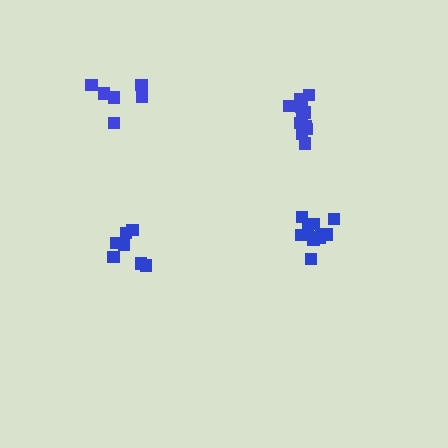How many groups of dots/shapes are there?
There are 4 groups.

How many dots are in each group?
Group 1: 6 dots, Group 2: 7 dots, Group 3: 10 dots, Group 4: 11 dots (34 total).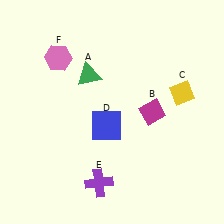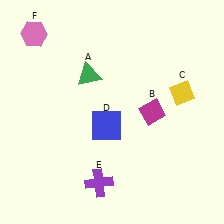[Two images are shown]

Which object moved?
The pink hexagon (F) moved left.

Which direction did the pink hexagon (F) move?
The pink hexagon (F) moved left.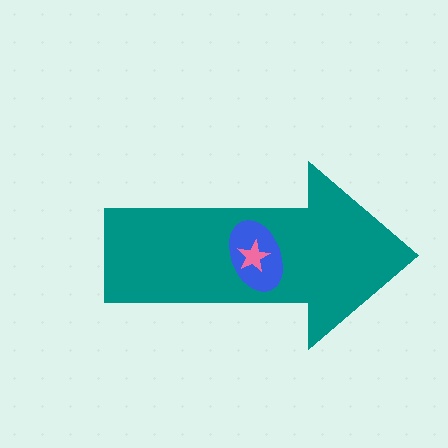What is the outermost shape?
The teal arrow.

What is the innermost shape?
The pink star.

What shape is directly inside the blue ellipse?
The pink star.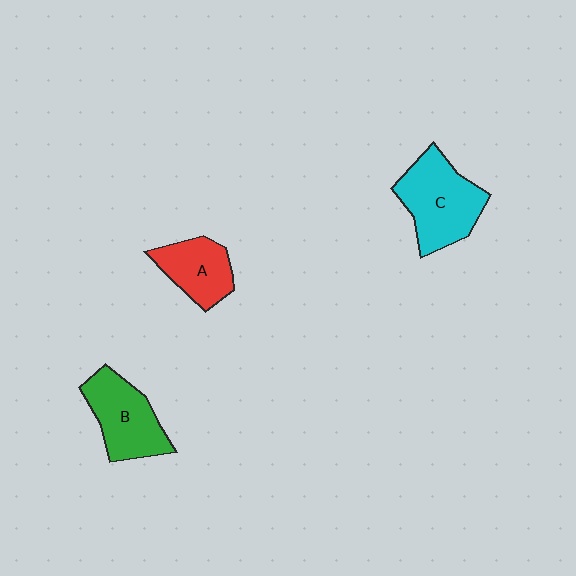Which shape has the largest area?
Shape C (cyan).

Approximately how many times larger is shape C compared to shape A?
Approximately 1.5 times.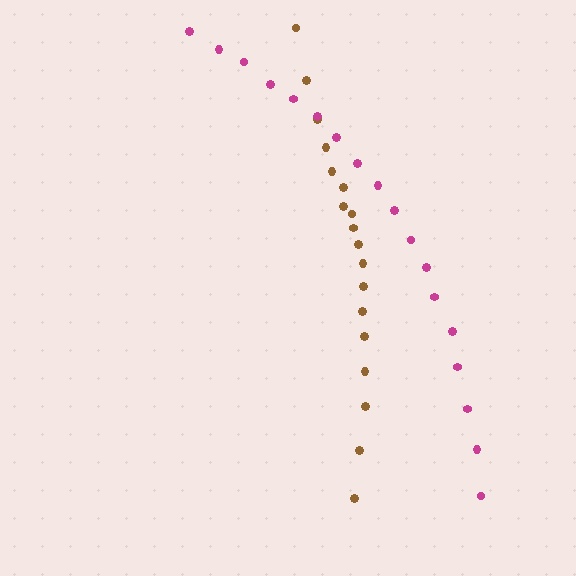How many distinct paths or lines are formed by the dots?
There are 2 distinct paths.